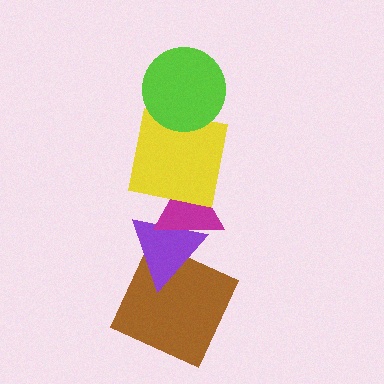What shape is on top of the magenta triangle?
The yellow square is on top of the magenta triangle.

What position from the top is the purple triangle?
The purple triangle is 4th from the top.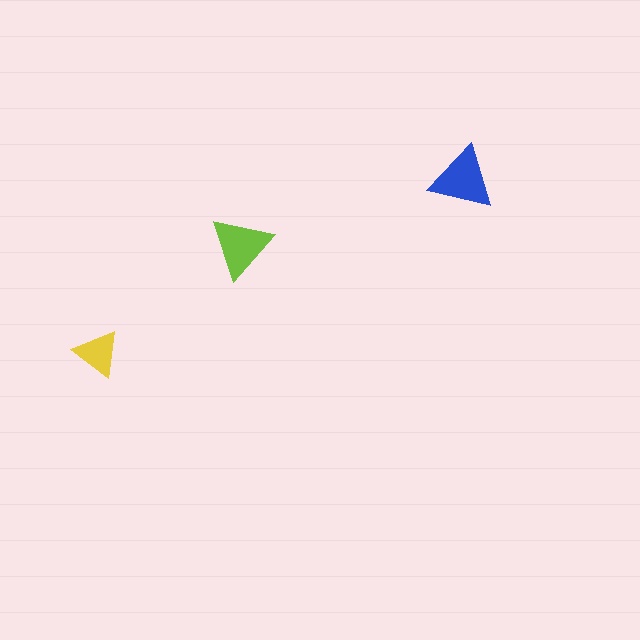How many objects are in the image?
There are 3 objects in the image.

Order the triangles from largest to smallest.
the blue one, the lime one, the yellow one.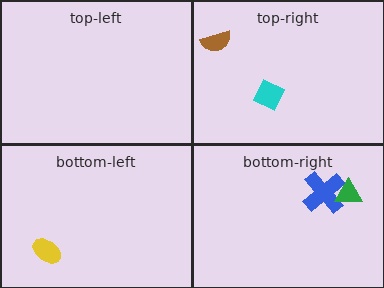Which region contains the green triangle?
The bottom-right region.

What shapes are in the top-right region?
The brown semicircle, the cyan diamond.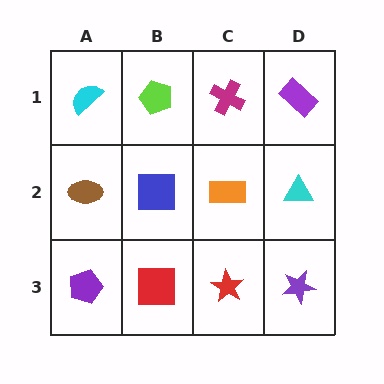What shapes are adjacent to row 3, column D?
A cyan triangle (row 2, column D), a red star (row 3, column C).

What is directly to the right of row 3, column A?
A red square.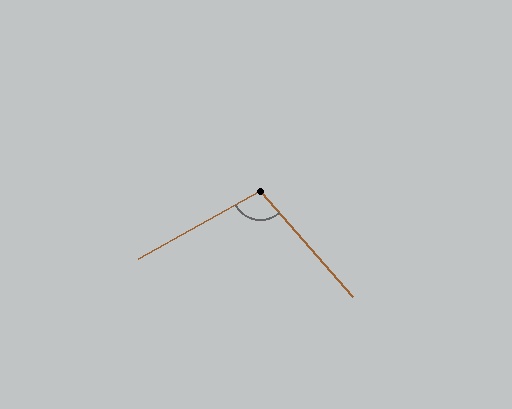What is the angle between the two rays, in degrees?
Approximately 102 degrees.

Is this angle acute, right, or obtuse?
It is obtuse.